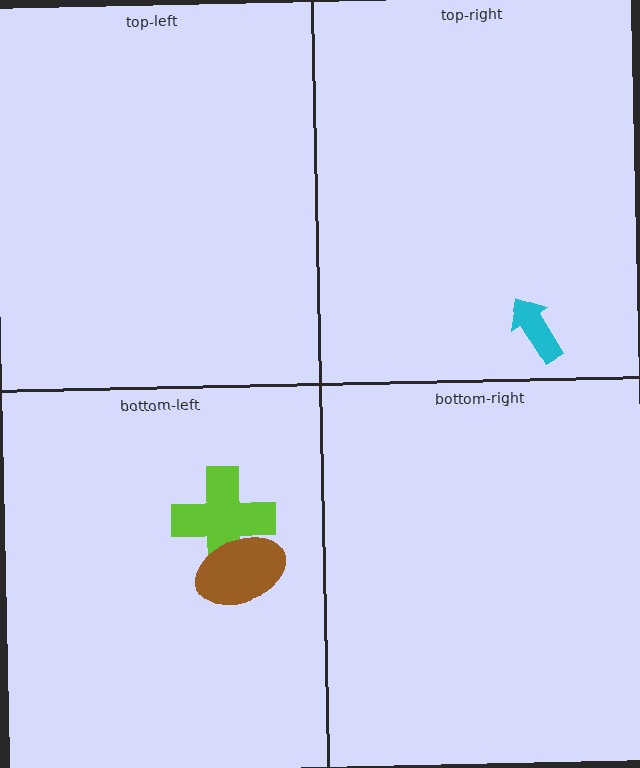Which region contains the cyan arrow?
The top-right region.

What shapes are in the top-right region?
The cyan arrow.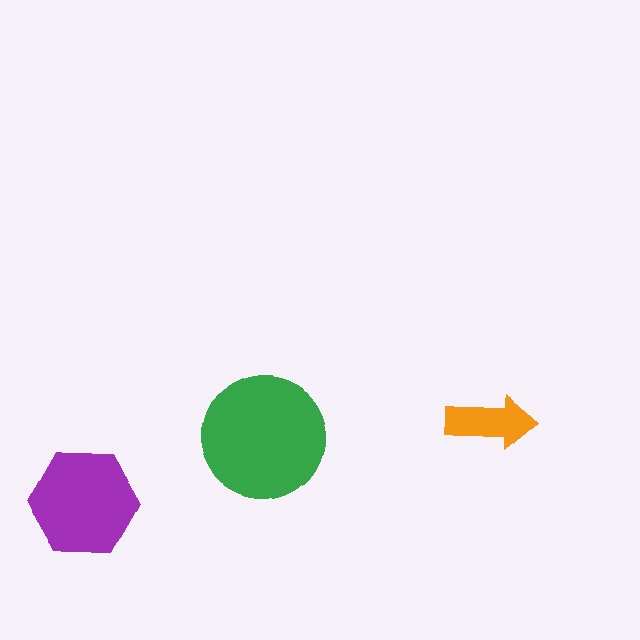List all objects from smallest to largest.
The orange arrow, the purple hexagon, the green circle.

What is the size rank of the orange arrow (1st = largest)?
3rd.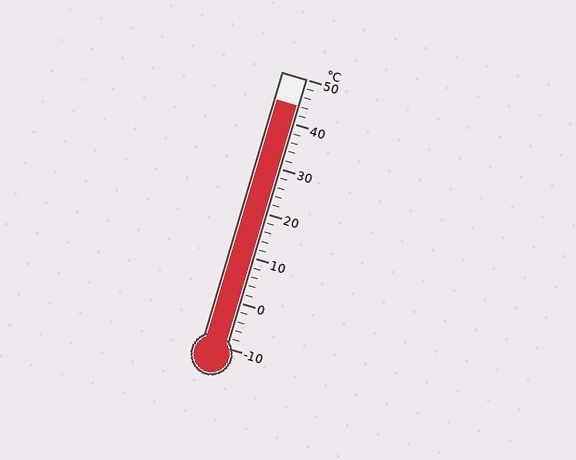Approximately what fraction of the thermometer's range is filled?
The thermometer is filled to approximately 90% of its range.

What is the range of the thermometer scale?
The thermometer scale ranges from -10°C to 50°C.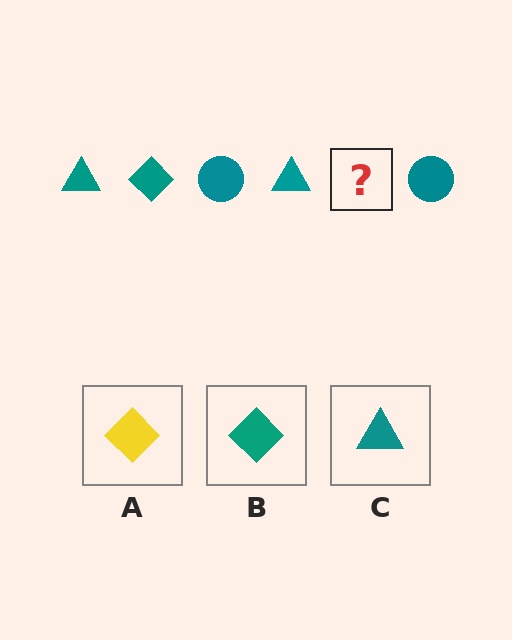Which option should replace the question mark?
Option B.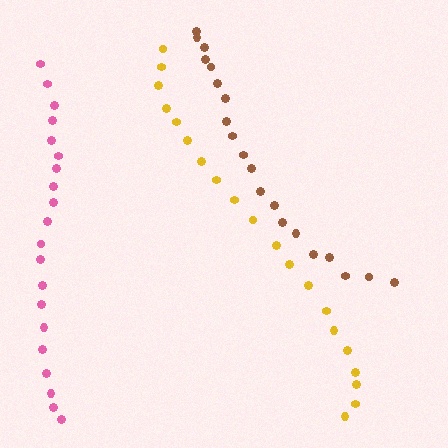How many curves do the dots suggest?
There are 3 distinct paths.